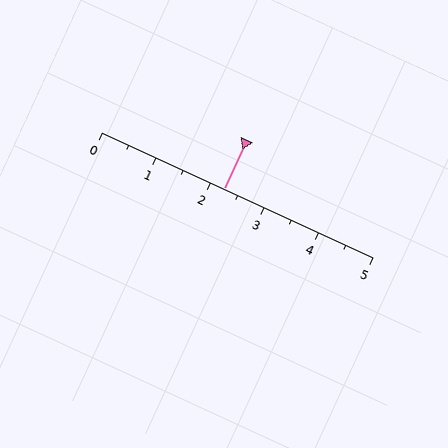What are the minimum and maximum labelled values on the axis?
The axis runs from 0 to 5.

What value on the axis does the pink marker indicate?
The marker indicates approximately 2.2.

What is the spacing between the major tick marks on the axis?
The major ticks are spaced 1 apart.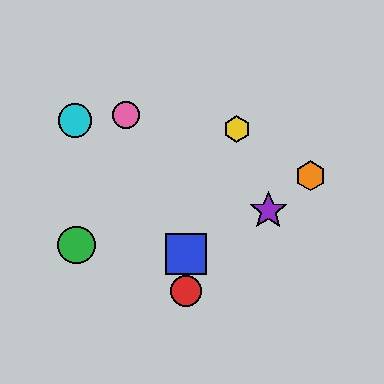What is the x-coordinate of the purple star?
The purple star is at x≈268.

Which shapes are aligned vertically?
The red circle, the blue square are aligned vertically.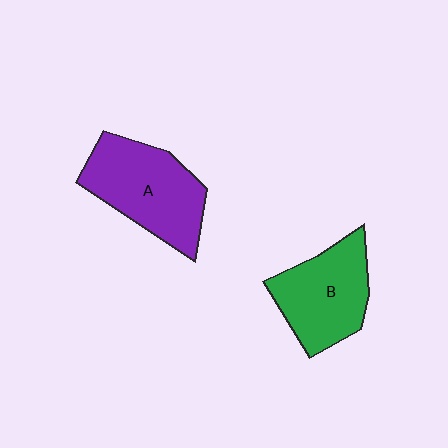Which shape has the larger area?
Shape A (purple).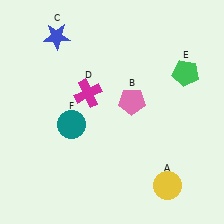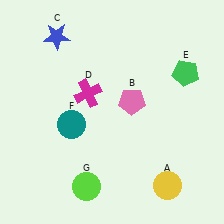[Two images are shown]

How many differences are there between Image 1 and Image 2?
There is 1 difference between the two images.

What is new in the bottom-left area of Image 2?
A lime circle (G) was added in the bottom-left area of Image 2.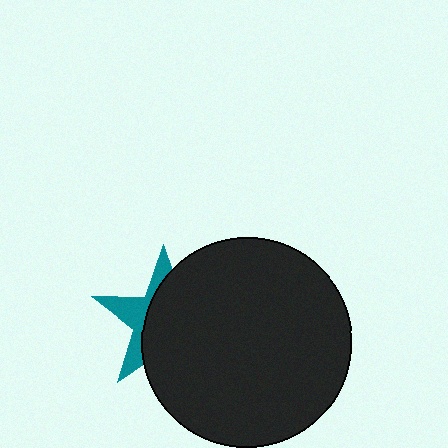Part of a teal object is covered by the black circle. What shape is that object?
It is a star.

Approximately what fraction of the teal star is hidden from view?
Roughly 66% of the teal star is hidden behind the black circle.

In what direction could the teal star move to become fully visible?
The teal star could move left. That would shift it out from behind the black circle entirely.